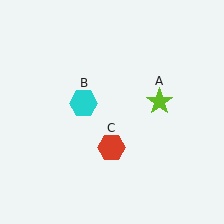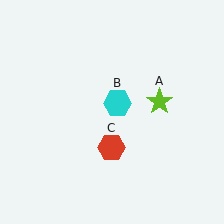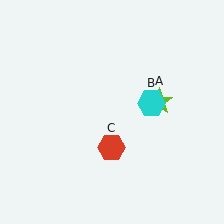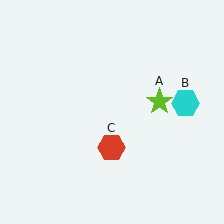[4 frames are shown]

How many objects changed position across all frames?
1 object changed position: cyan hexagon (object B).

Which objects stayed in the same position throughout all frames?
Lime star (object A) and red hexagon (object C) remained stationary.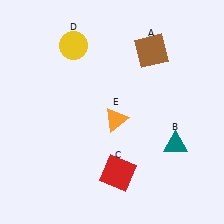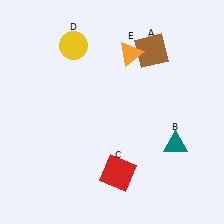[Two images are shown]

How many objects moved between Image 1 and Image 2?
1 object moved between the two images.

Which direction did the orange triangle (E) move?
The orange triangle (E) moved up.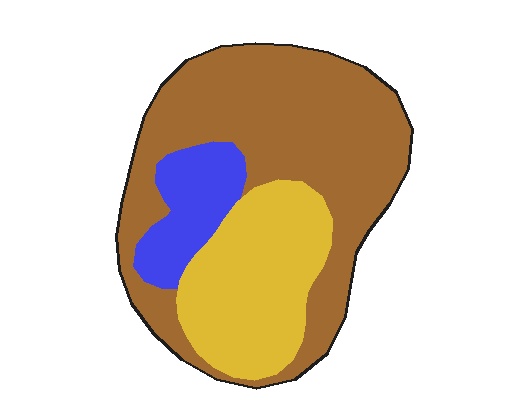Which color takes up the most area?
Brown, at roughly 60%.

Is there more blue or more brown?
Brown.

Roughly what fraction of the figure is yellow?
Yellow takes up between a quarter and a half of the figure.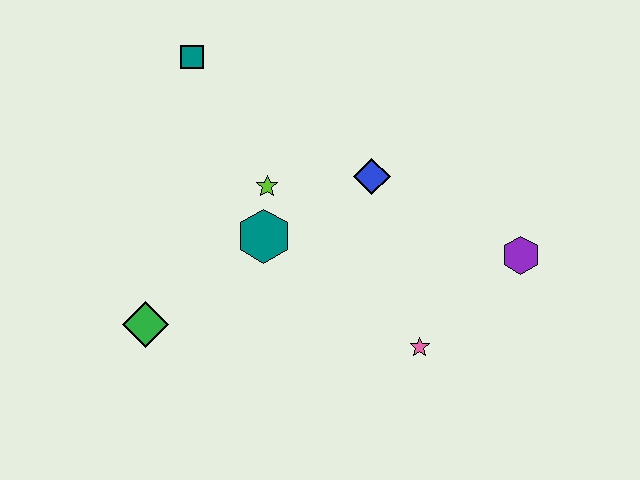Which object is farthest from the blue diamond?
The green diamond is farthest from the blue diamond.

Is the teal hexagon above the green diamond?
Yes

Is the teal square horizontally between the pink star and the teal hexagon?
No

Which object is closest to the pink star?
The purple hexagon is closest to the pink star.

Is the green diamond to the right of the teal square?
No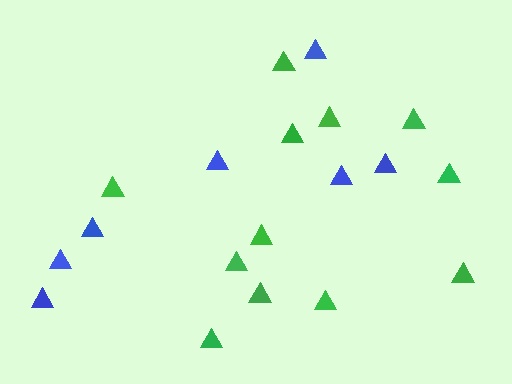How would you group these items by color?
There are 2 groups: one group of green triangles (12) and one group of blue triangles (7).